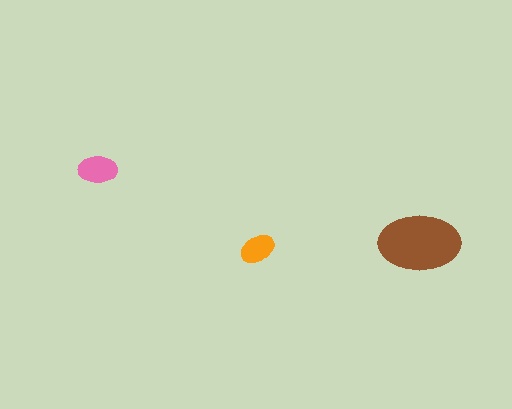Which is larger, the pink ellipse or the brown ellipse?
The brown one.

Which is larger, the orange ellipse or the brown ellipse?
The brown one.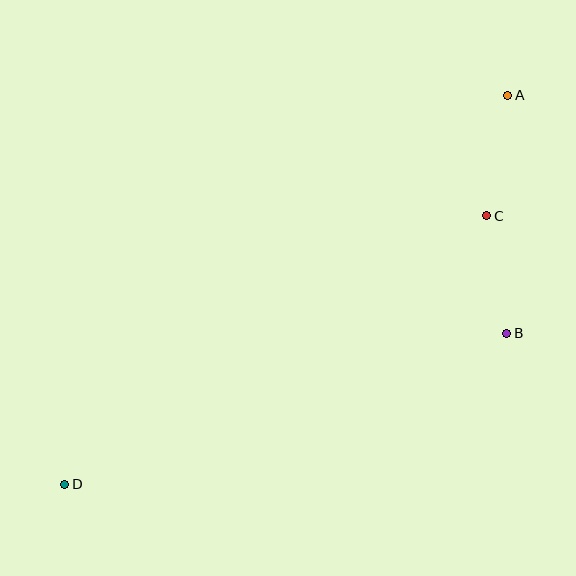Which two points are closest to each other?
Points B and C are closest to each other.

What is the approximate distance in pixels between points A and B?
The distance between A and B is approximately 238 pixels.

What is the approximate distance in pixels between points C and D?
The distance between C and D is approximately 500 pixels.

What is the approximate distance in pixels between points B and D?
The distance between B and D is approximately 467 pixels.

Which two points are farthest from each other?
Points A and D are farthest from each other.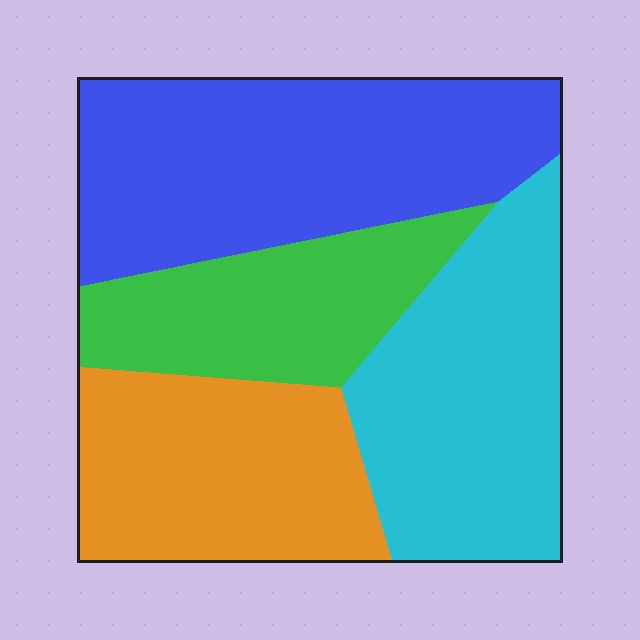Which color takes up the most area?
Blue, at roughly 35%.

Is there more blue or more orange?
Blue.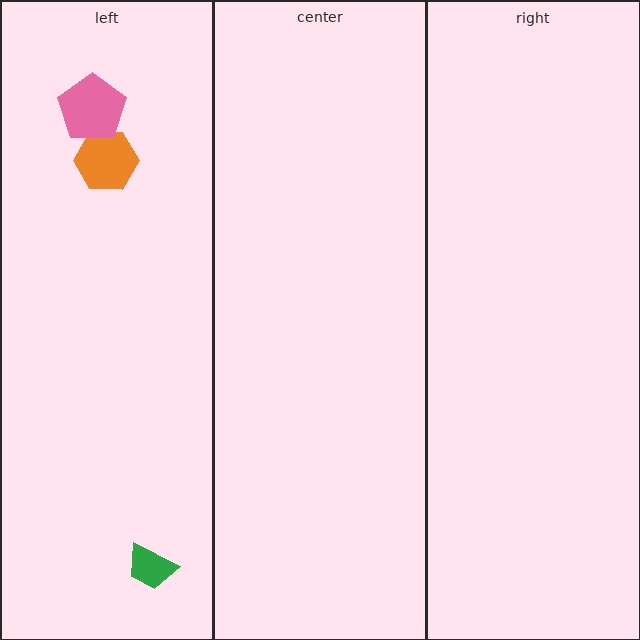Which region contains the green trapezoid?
The left region.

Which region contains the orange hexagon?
The left region.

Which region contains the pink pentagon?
The left region.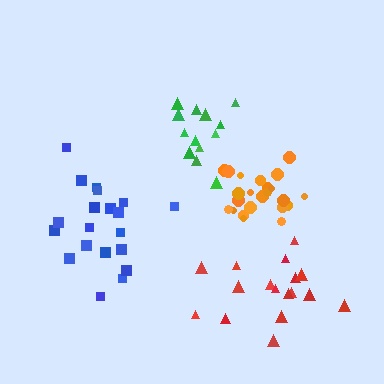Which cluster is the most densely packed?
Orange.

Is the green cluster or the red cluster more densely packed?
Green.